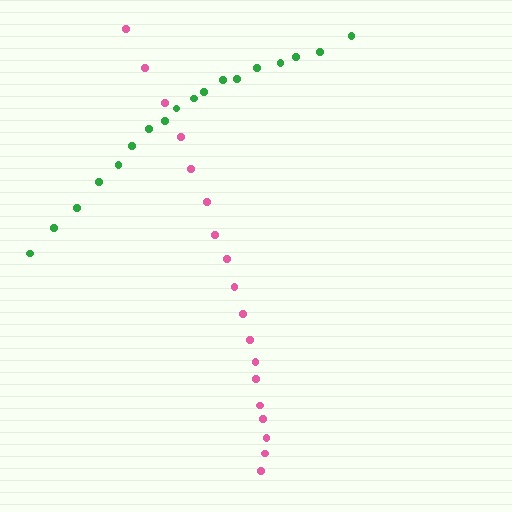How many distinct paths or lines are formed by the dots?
There are 2 distinct paths.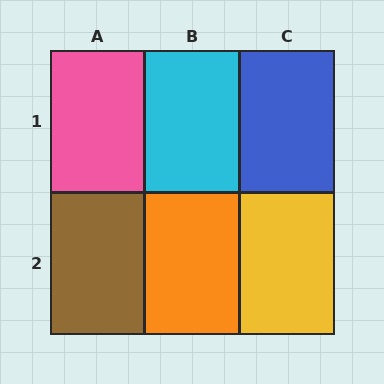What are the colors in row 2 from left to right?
Brown, orange, yellow.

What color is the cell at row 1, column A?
Pink.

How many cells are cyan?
1 cell is cyan.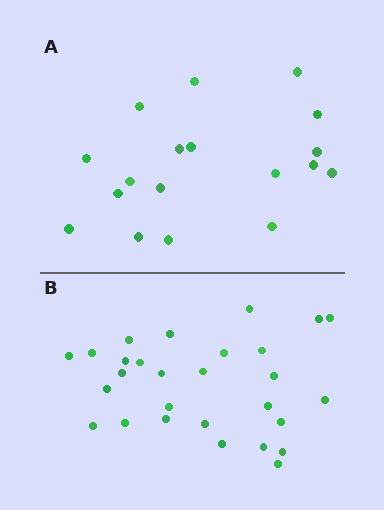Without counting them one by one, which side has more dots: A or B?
Region B (the bottom region) has more dots.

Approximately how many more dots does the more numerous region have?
Region B has roughly 10 or so more dots than region A.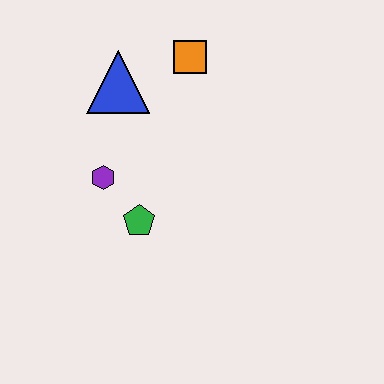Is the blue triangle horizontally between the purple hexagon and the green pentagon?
Yes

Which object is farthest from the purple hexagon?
The orange square is farthest from the purple hexagon.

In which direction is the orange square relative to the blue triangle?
The orange square is to the right of the blue triangle.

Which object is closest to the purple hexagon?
The green pentagon is closest to the purple hexagon.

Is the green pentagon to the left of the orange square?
Yes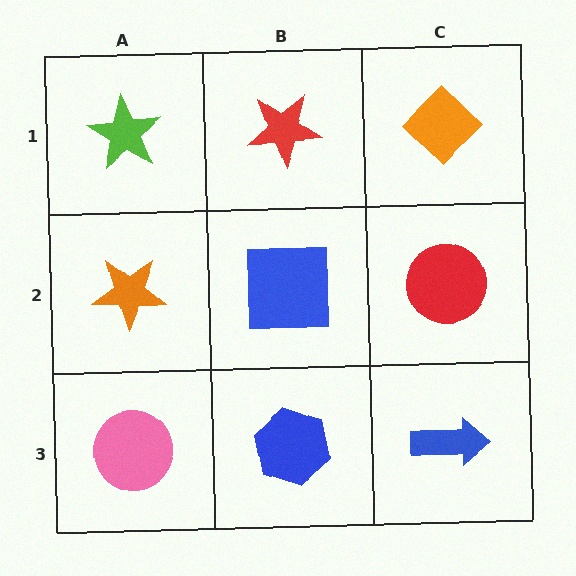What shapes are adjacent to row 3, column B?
A blue square (row 2, column B), a pink circle (row 3, column A), a blue arrow (row 3, column C).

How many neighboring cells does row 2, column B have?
4.